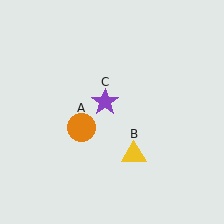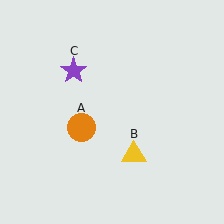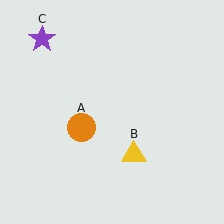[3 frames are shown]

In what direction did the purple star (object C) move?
The purple star (object C) moved up and to the left.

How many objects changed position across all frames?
1 object changed position: purple star (object C).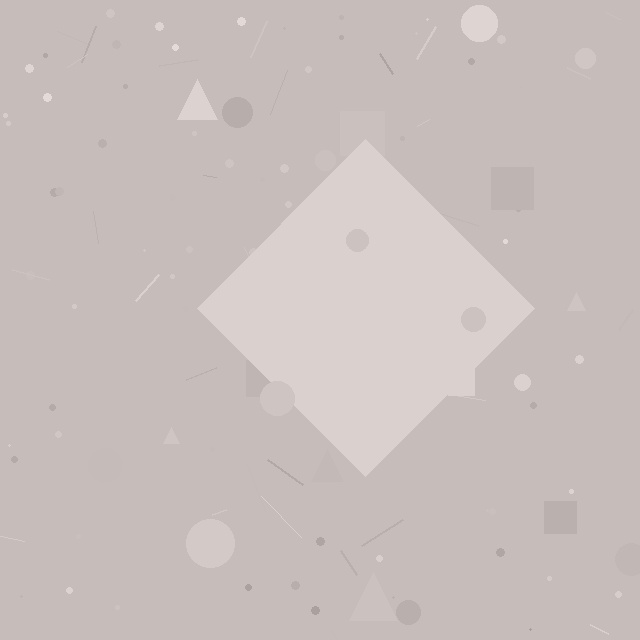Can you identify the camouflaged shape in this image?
The camouflaged shape is a diamond.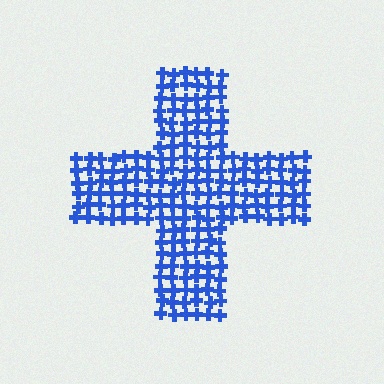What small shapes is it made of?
It is made of small crosses.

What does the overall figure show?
The overall figure shows a cross.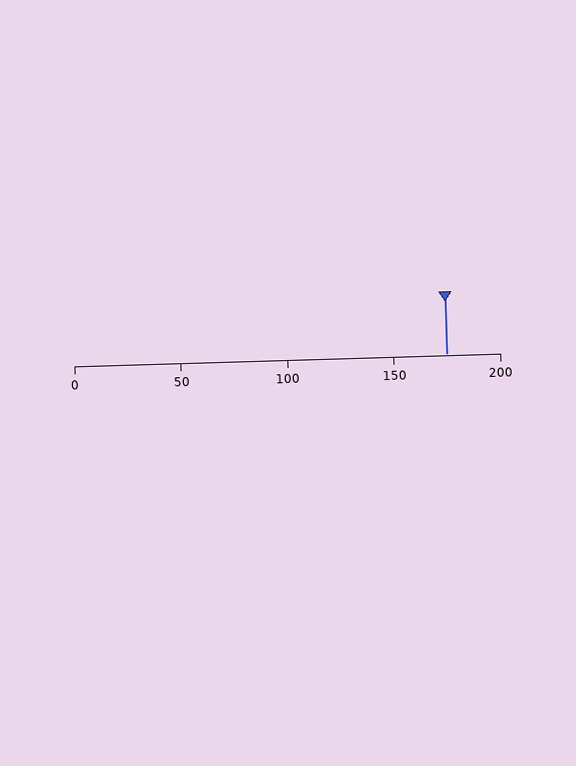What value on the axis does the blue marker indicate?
The marker indicates approximately 175.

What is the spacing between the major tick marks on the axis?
The major ticks are spaced 50 apart.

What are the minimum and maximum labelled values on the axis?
The axis runs from 0 to 200.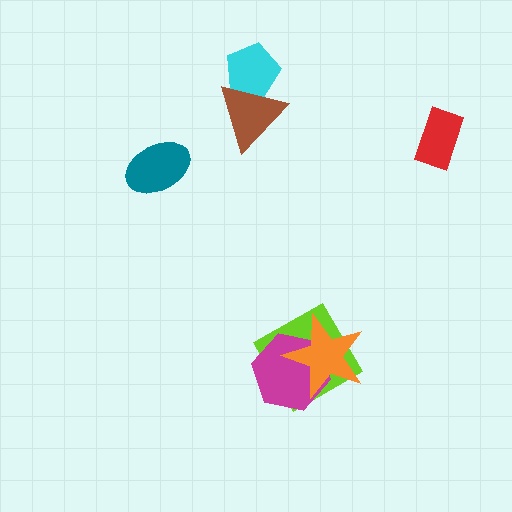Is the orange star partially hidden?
No, no other shape covers it.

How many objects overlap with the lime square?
2 objects overlap with the lime square.